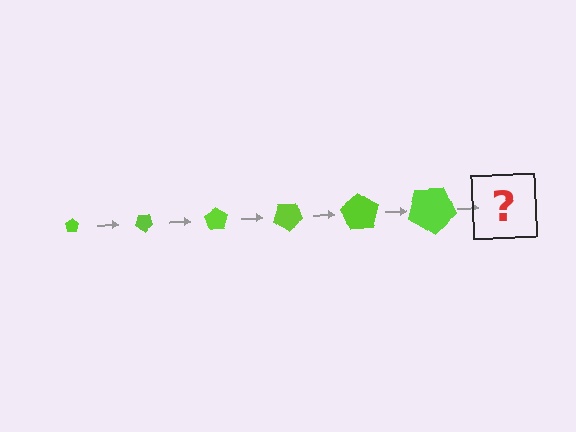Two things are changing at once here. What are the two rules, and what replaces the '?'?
The two rules are that the pentagon grows larger each step and it rotates 35 degrees each step. The '?' should be a pentagon, larger than the previous one and rotated 210 degrees from the start.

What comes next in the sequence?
The next element should be a pentagon, larger than the previous one and rotated 210 degrees from the start.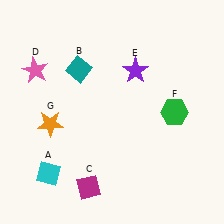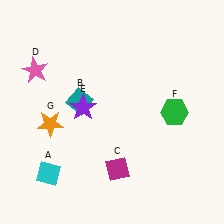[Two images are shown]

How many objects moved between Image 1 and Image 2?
3 objects moved between the two images.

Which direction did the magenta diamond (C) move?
The magenta diamond (C) moved right.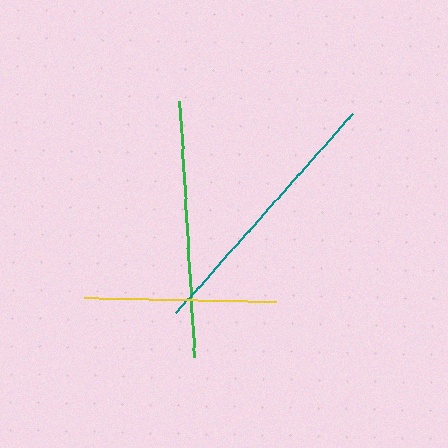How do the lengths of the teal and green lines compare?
The teal and green lines are approximately the same length.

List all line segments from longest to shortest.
From longest to shortest: teal, green, yellow.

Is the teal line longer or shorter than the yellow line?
The teal line is longer than the yellow line.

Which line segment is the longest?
The teal line is the longest at approximately 267 pixels.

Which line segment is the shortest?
The yellow line is the shortest at approximately 192 pixels.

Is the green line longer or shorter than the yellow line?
The green line is longer than the yellow line.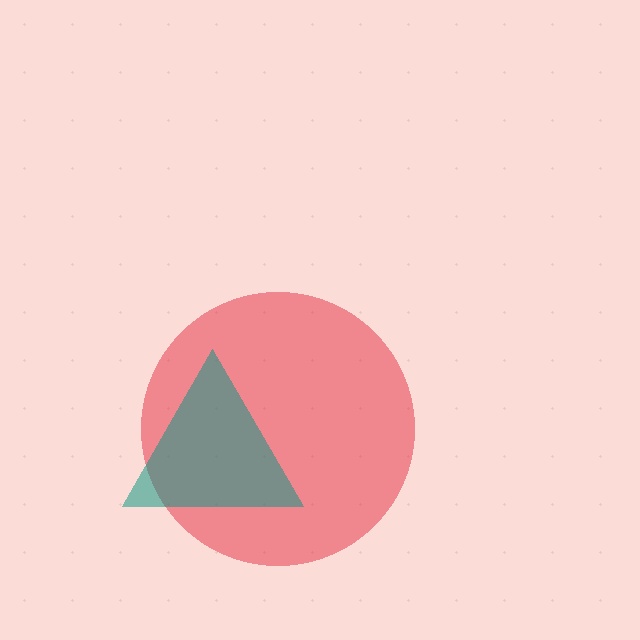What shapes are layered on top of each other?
The layered shapes are: a red circle, a teal triangle.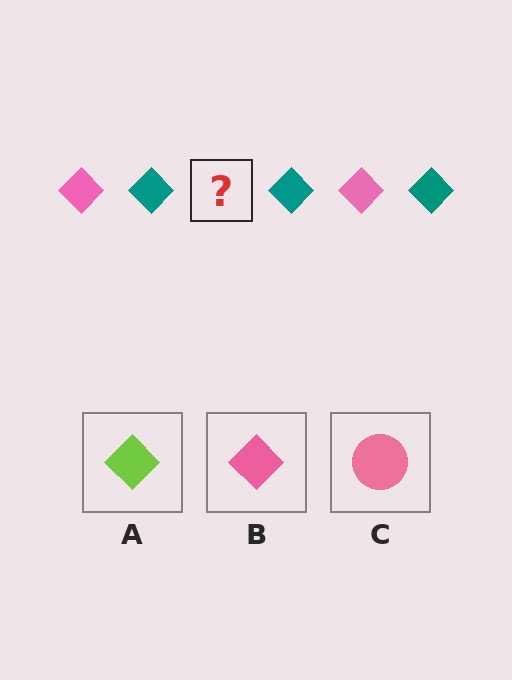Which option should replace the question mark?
Option B.